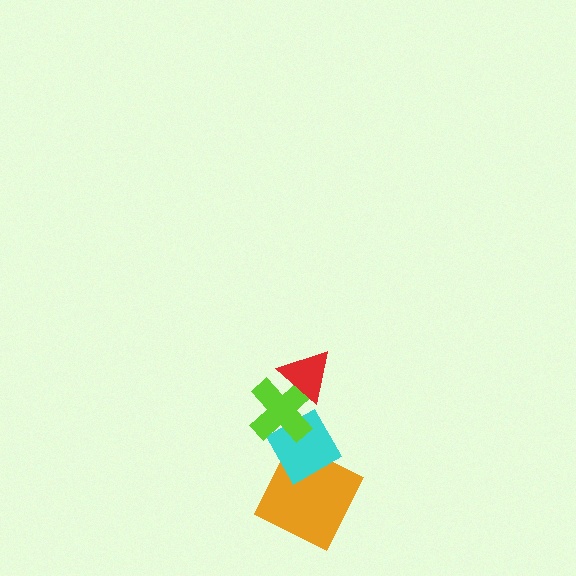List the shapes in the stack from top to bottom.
From top to bottom: the red triangle, the lime cross, the cyan diamond, the orange square.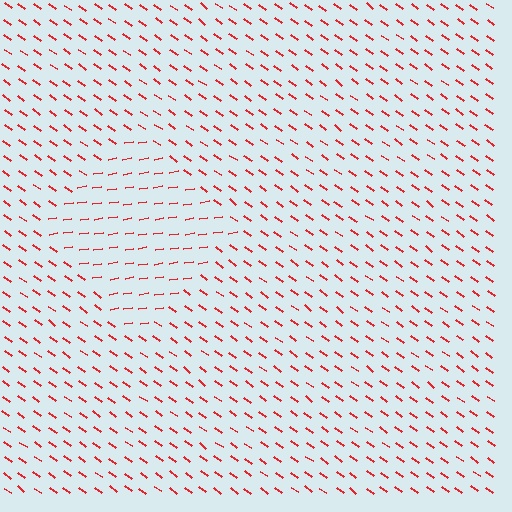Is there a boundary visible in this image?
Yes, there is a texture boundary formed by a change in line orientation.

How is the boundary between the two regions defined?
The boundary is defined purely by a change in line orientation (approximately 45 degrees difference). All lines are the same color and thickness.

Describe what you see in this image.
The image is filled with small red line segments. A diamond region in the image has lines oriented differently from the surrounding lines, creating a visible texture boundary.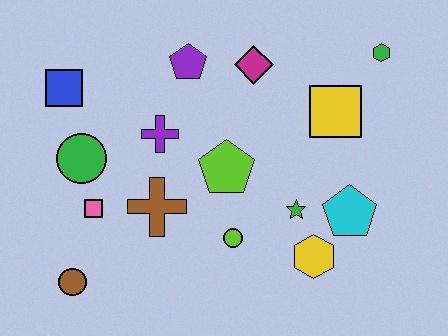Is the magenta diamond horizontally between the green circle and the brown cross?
No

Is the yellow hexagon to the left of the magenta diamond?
No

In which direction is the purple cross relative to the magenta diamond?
The purple cross is to the left of the magenta diamond.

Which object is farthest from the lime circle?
The green hexagon is farthest from the lime circle.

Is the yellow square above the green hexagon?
No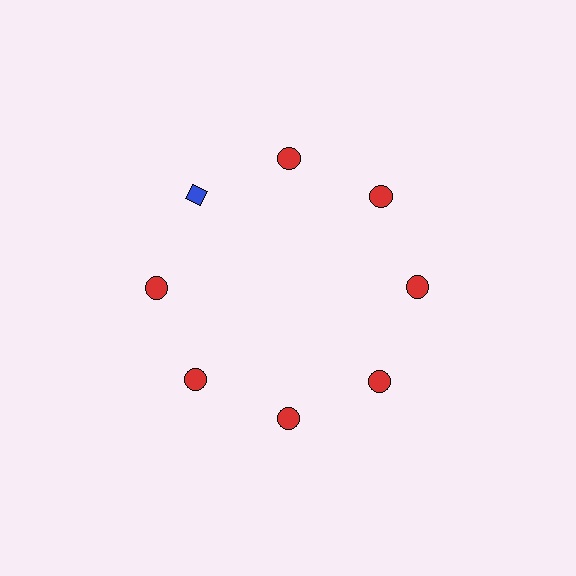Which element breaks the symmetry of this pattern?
The blue diamond at roughly the 10 o'clock position breaks the symmetry. All other shapes are red circles.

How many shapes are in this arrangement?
There are 8 shapes arranged in a ring pattern.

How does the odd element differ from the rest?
It differs in both color (blue instead of red) and shape (diamond instead of circle).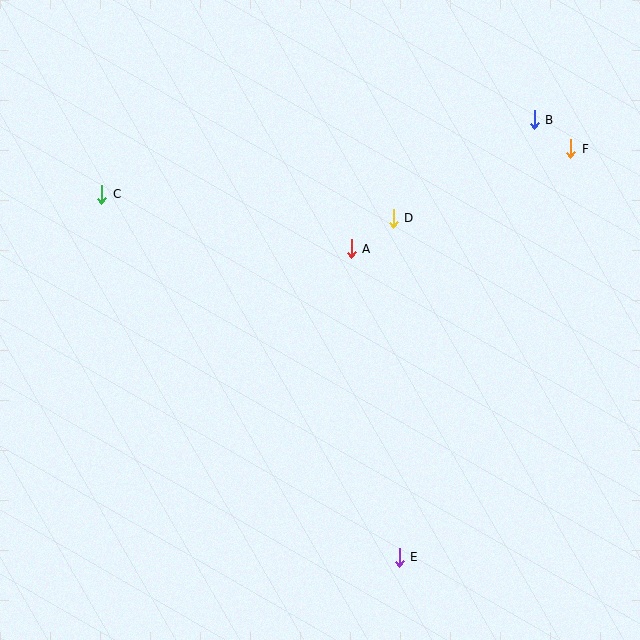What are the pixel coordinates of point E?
Point E is at (399, 557).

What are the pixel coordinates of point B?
Point B is at (534, 120).